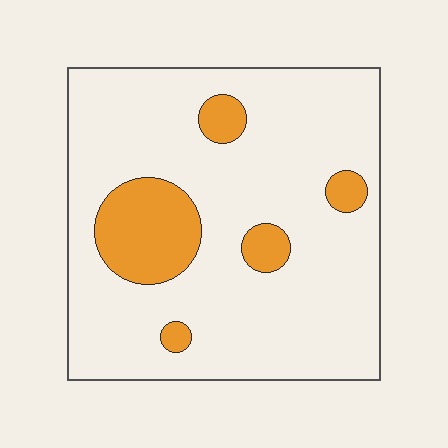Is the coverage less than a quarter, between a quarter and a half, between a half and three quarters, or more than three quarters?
Less than a quarter.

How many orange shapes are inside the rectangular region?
5.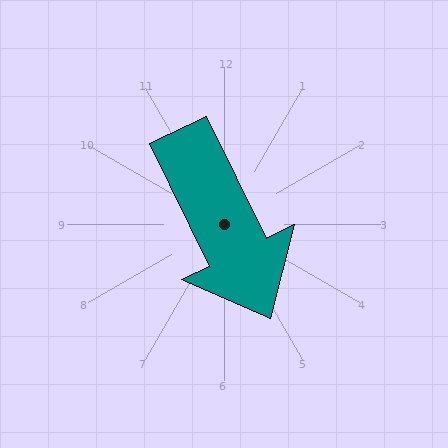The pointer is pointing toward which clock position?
Roughly 5 o'clock.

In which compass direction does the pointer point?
Southeast.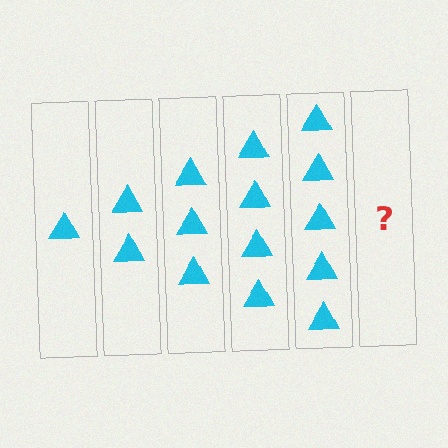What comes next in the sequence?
The next element should be 6 triangles.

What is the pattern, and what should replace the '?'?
The pattern is that each step adds one more triangle. The '?' should be 6 triangles.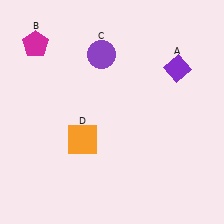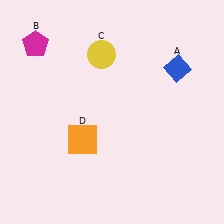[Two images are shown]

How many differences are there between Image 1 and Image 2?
There are 2 differences between the two images.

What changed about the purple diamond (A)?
In Image 1, A is purple. In Image 2, it changed to blue.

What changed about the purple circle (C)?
In Image 1, C is purple. In Image 2, it changed to yellow.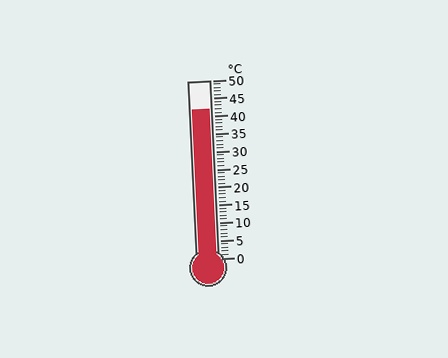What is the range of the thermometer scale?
The thermometer scale ranges from 0°C to 50°C.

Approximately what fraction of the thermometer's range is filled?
The thermometer is filled to approximately 85% of its range.